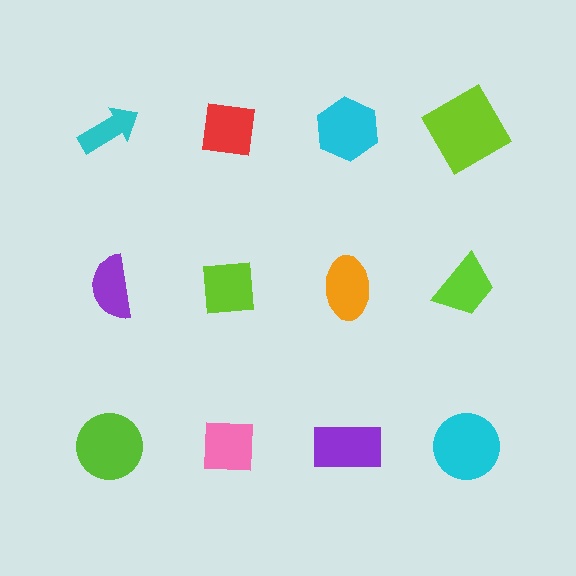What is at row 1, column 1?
A cyan arrow.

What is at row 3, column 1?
A lime circle.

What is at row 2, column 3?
An orange ellipse.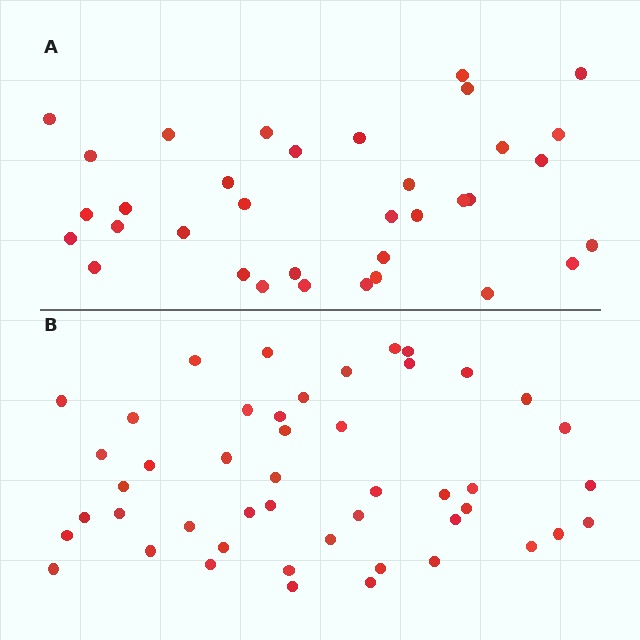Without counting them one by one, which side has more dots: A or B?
Region B (the bottom region) has more dots.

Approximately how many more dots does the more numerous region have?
Region B has roughly 12 or so more dots than region A.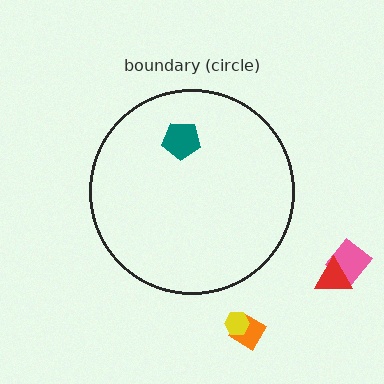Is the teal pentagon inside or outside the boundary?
Inside.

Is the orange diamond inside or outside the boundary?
Outside.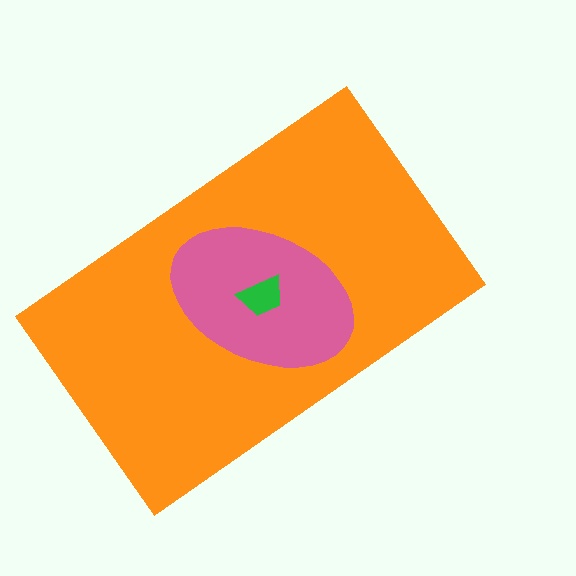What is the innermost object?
The green trapezoid.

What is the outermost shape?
The orange rectangle.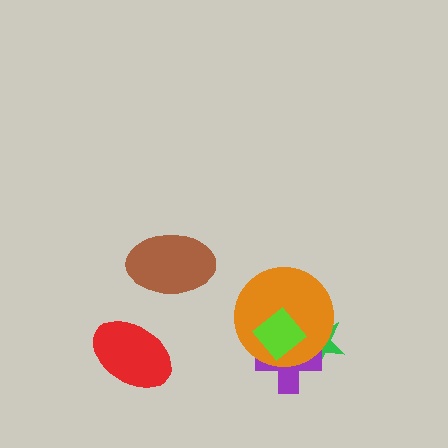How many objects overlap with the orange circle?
3 objects overlap with the orange circle.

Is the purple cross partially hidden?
Yes, it is partially covered by another shape.